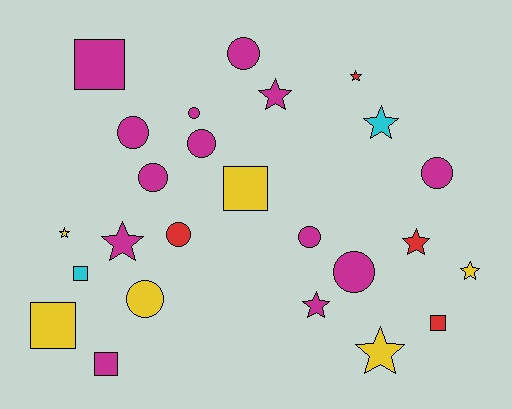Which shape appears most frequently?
Circle, with 10 objects.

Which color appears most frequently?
Magenta, with 13 objects.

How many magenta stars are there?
There are 3 magenta stars.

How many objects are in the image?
There are 25 objects.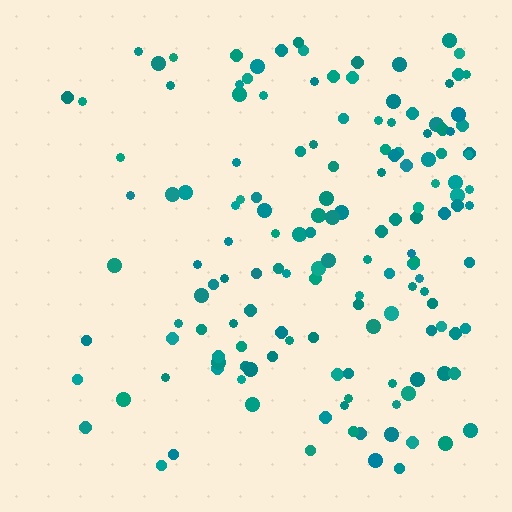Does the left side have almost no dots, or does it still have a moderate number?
Still a moderate number, just noticeably fewer than the right.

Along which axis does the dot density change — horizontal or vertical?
Horizontal.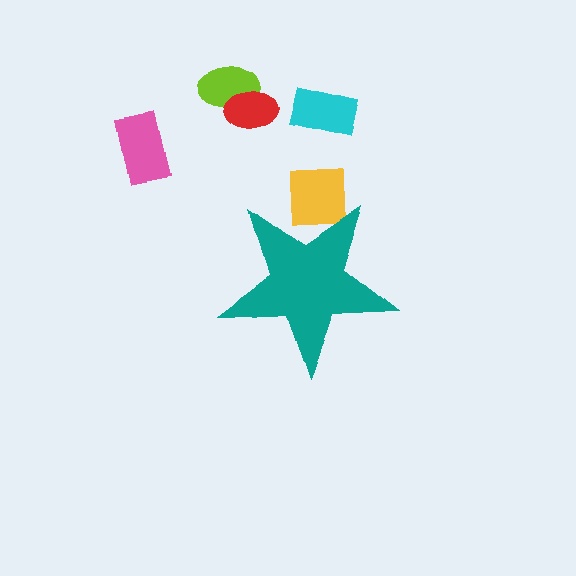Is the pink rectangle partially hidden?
No, the pink rectangle is fully visible.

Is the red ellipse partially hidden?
No, the red ellipse is fully visible.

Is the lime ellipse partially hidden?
No, the lime ellipse is fully visible.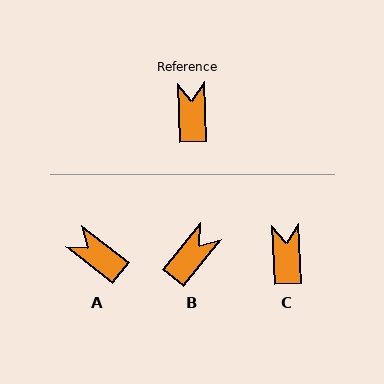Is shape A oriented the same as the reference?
No, it is off by about 49 degrees.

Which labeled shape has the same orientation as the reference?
C.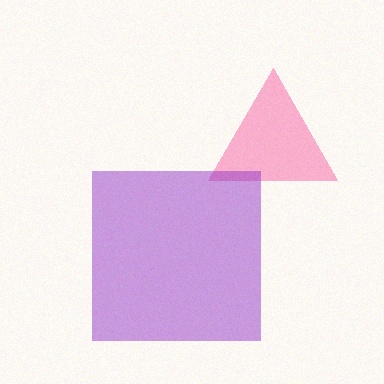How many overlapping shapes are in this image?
There are 2 overlapping shapes in the image.